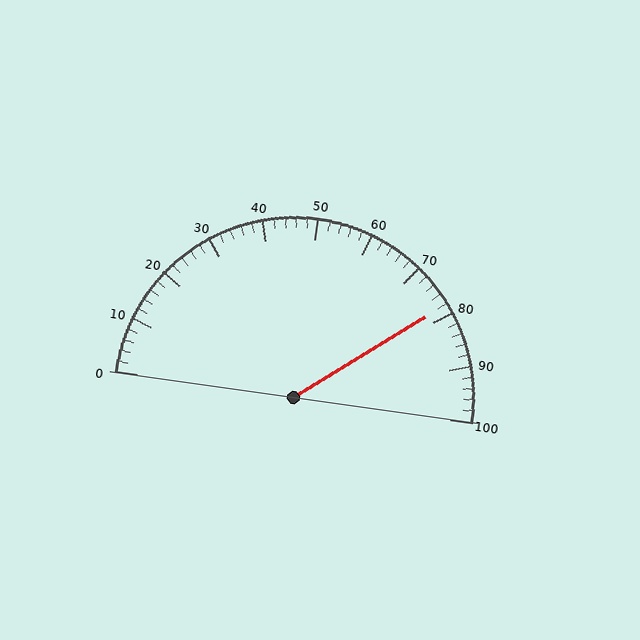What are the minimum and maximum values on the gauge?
The gauge ranges from 0 to 100.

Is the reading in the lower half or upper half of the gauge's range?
The reading is in the upper half of the range (0 to 100).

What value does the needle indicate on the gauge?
The needle indicates approximately 78.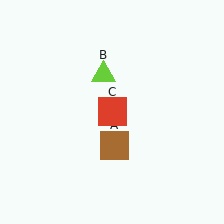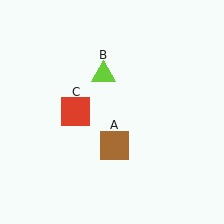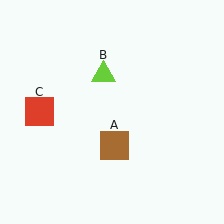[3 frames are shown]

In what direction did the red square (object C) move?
The red square (object C) moved left.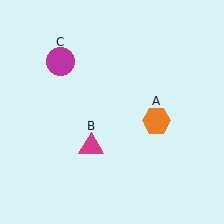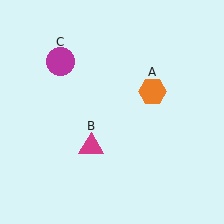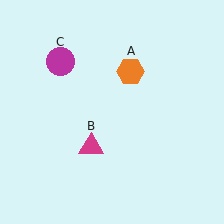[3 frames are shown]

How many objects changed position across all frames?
1 object changed position: orange hexagon (object A).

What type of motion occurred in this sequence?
The orange hexagon (object A) rotated counterclockwise around the center of the scene.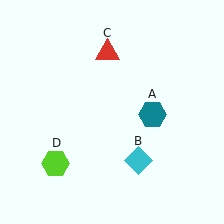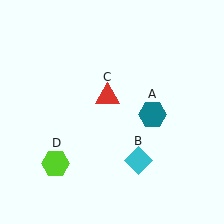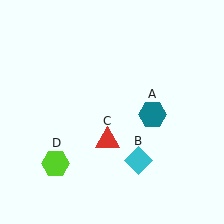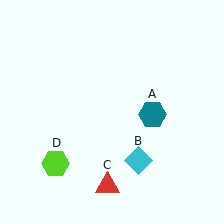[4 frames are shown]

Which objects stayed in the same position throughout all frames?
Teal hexagon (object A) and cyan diamond (object B) and lime hexagon (object D) remained stationary.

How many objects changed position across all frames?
1 object changed position: red triangle (object C).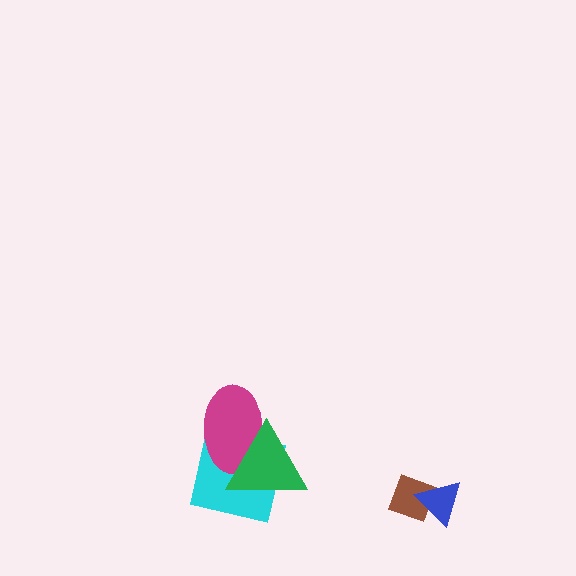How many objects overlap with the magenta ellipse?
2 objects overlap with the magenta ellipse.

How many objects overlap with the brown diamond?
1 object overlaps with the brown diamond.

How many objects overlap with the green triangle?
2 objects overlap with the green triangle.